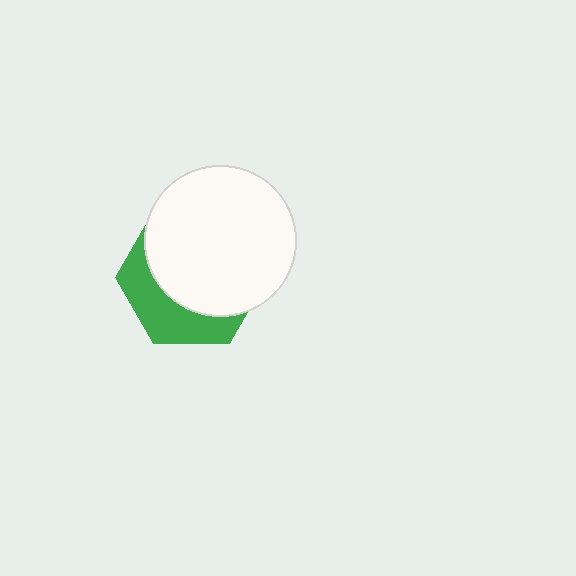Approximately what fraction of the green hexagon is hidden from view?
Roughly 66% of the green hexagon is hidden behind the white circle.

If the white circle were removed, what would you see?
You would see the complete green hexagon.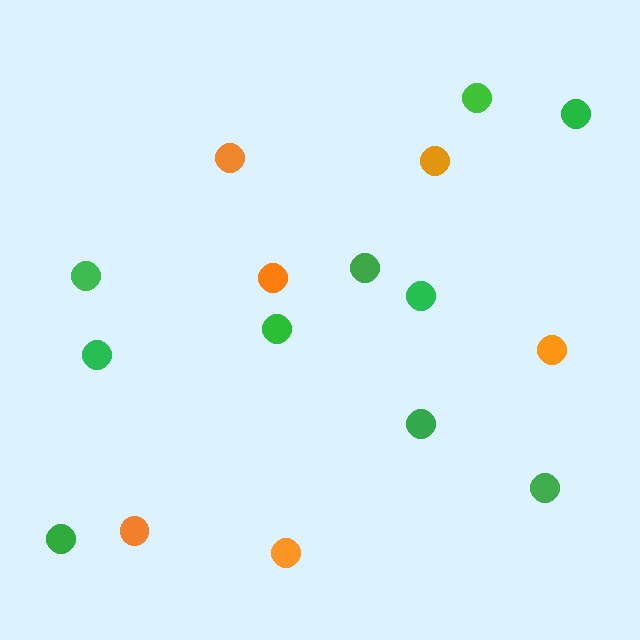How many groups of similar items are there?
There are 2 groups: one group of orange circles (6) and one group of green circles (10).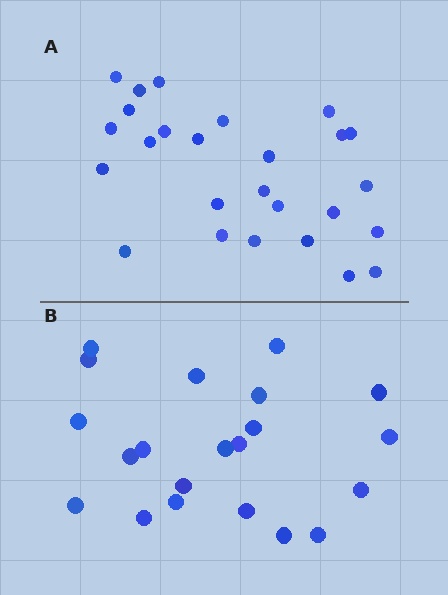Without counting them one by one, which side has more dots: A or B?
Region A (the top region) has more dots.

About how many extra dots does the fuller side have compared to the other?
Region A has about 5 more dots than region B.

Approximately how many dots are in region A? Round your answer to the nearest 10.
About 30 dots. (The exact count is 26, which rounds to 30.)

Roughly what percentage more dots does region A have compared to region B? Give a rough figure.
About 25% more.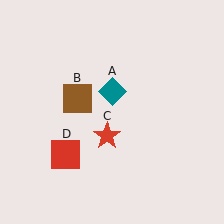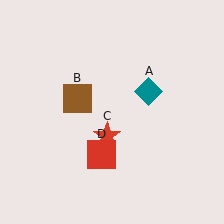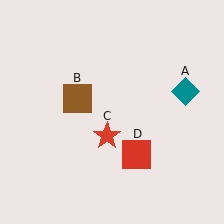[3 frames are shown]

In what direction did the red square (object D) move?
The red square (object D) moved right.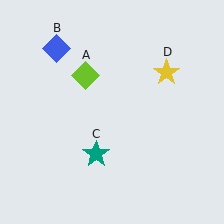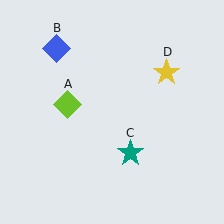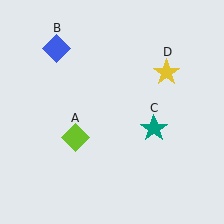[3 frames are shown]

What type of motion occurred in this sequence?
The lime diamond (object A), teal star (object C) rotated counterclockwise around the center of the scene.